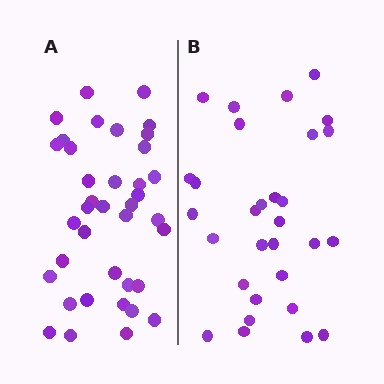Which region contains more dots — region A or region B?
Region A (the left region) has more dots.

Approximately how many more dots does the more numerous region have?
Region A has roughly 8 or so more dots than region B.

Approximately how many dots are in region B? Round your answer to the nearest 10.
About 30 dots.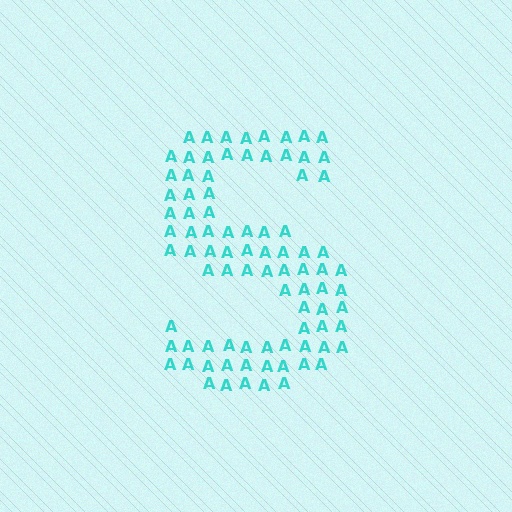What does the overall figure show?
The overall figure shows the letter S.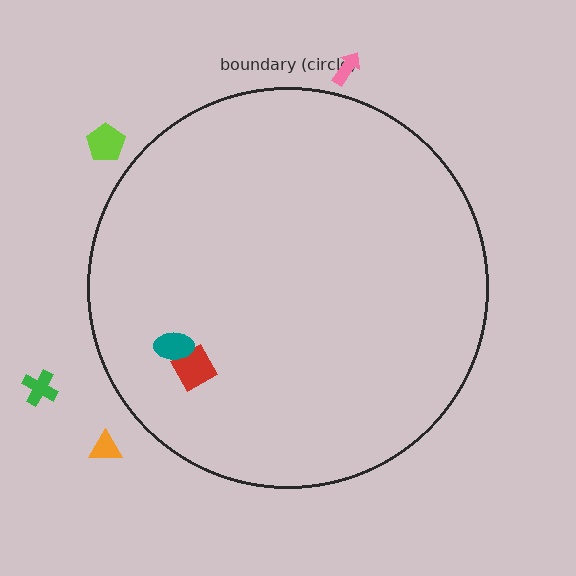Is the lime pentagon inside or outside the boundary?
Outside.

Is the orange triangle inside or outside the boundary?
Outside.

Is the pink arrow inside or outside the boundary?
Outside.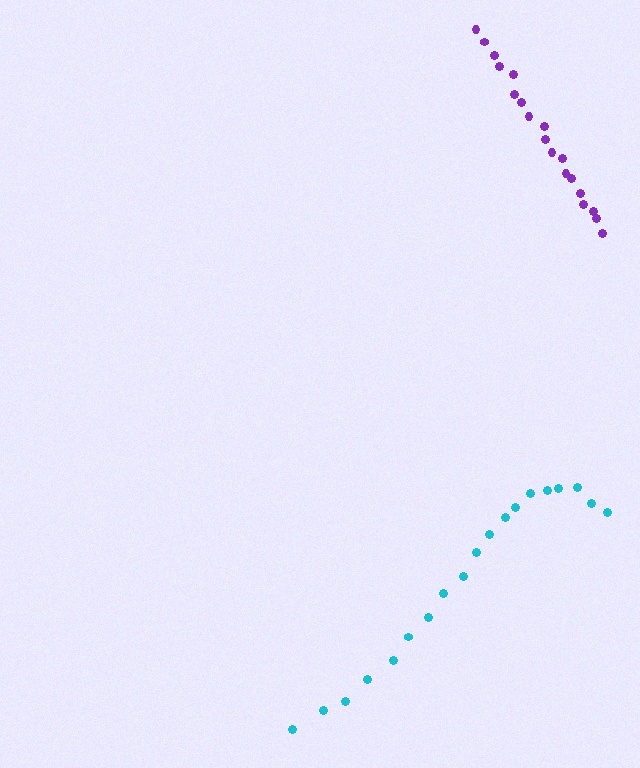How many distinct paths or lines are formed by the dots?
There are 2 distinct paths.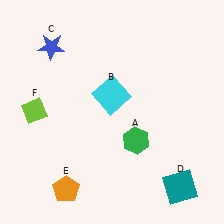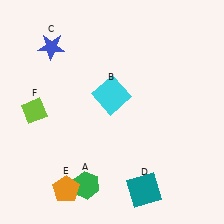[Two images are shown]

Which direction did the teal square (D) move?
The teal square (D) moved left.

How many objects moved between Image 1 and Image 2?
2 objects moved between the two images.